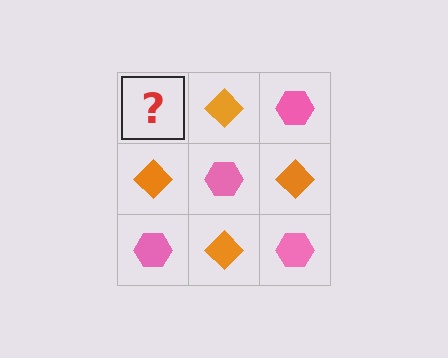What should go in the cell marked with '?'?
The missing cell should contain a pink hexagon.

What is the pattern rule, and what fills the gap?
The rule is that it alternates pink hexagon and orange diamond in a checkerboard pattern. The gap should be filled with a pink hexagon.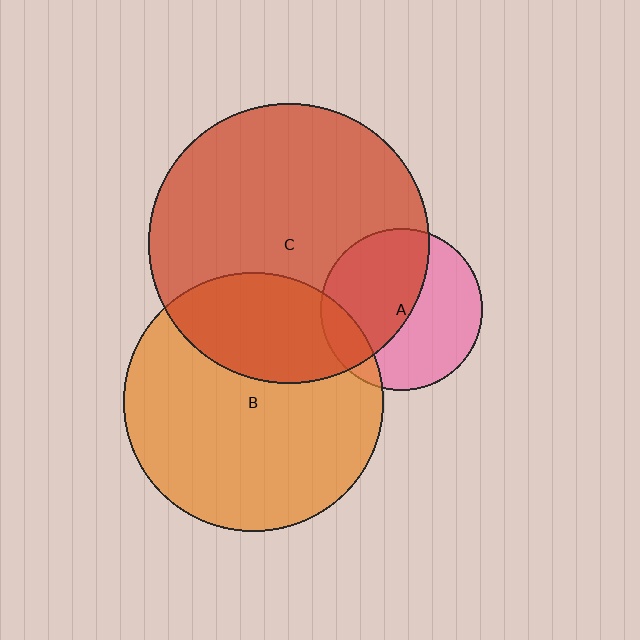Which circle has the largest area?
Circle C (red).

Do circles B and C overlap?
Yes.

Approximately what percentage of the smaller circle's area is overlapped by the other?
Approximately 30%.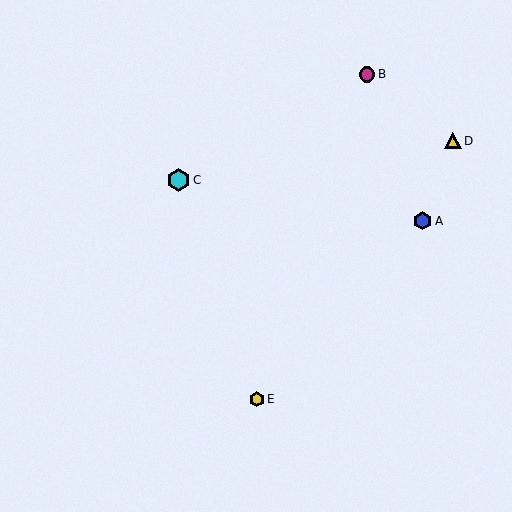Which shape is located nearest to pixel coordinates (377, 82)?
The magenta circle (labeled B) at (367, 74) is nearest to that location.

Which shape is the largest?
The cyan hexagon (labeled C) is the largest.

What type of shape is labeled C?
Shape C is a cyan hexagon.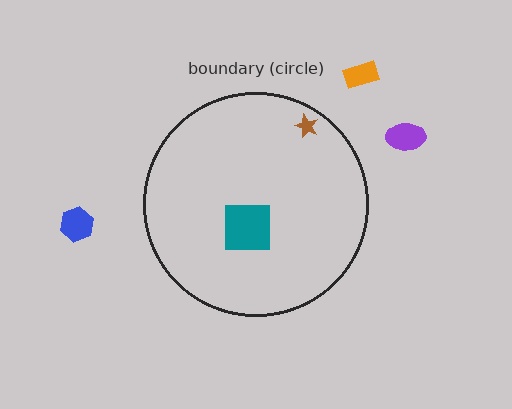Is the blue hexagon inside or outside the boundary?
Outside.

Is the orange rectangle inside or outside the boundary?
Outside.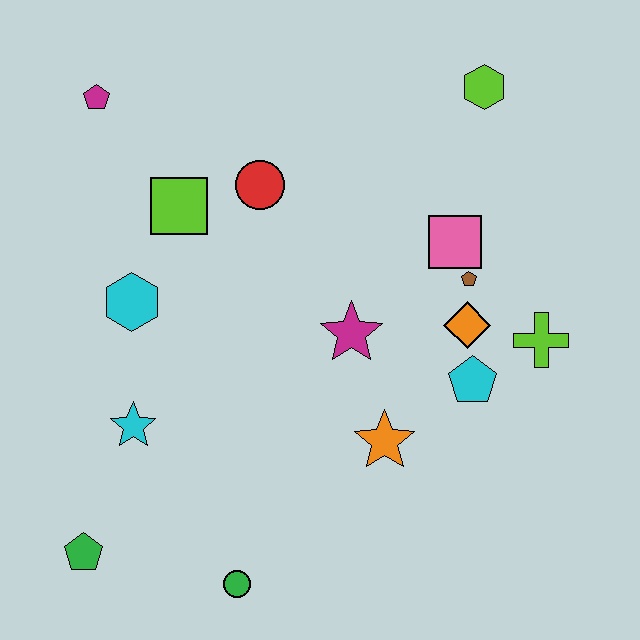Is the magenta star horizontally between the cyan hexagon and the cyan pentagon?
Yes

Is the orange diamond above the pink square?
No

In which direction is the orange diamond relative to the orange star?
The orange diamond is above the orange star.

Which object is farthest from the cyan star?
The lime hexagon is farthest from the cyan star.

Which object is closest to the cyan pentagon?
The orange diamond is closest to the cyan pentagon.